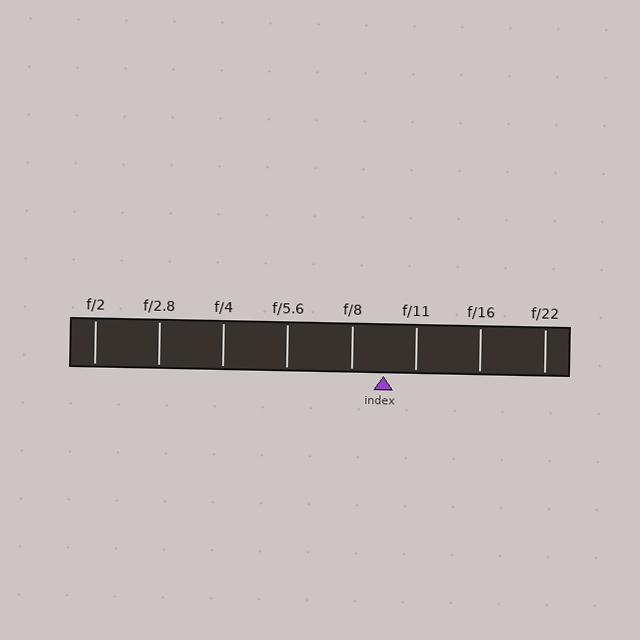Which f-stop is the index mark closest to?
The index mark is closest to f/8.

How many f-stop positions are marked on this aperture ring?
There are 8 f-stop positions marked.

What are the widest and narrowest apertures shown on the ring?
The widest aperture shown is f/2 and the narrowest is f/22.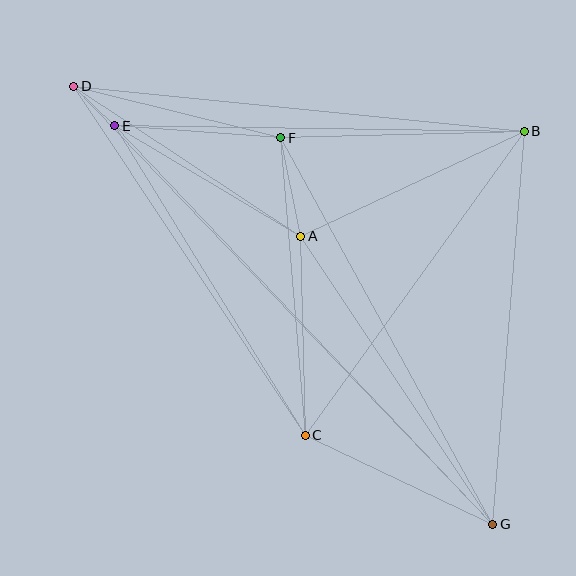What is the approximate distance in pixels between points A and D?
The distance between A and D is approximately 272 pixels.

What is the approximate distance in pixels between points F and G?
The distance between F and G is approximately 441 pixels.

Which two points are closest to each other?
Points D and E are closest to each other.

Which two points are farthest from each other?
Points D and G are farthest from each other.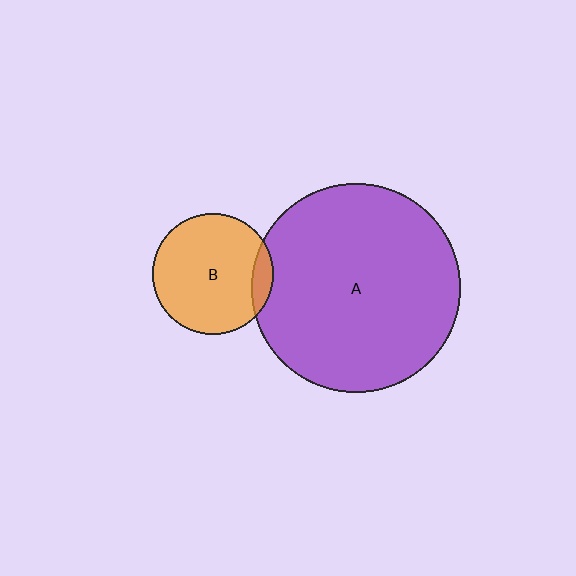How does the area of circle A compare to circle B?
Approximately 3.0 times.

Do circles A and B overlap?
Yes.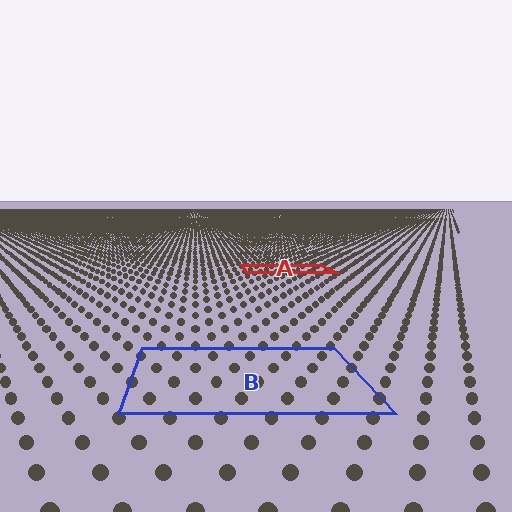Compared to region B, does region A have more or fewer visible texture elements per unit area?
Region A has more texture elements per unit area — they are packed more densely because it is farther away.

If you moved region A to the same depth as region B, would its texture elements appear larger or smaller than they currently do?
They would appear larger. At a closer depth, the same texture elements are projected at a bigger on-screen size.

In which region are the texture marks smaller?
The texture marks are smaller in region A, because it is farther away.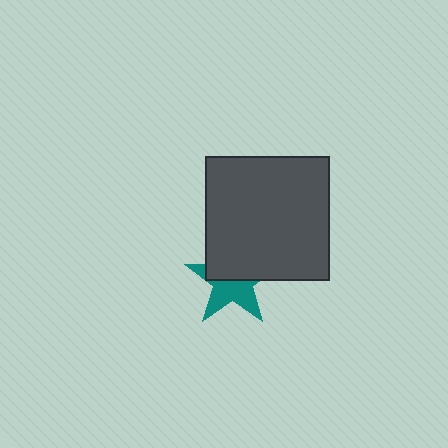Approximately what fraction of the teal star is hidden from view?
Roughly 51% of the teal star is hidden behind the dark gray square.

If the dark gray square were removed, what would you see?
You would see the complete teal star.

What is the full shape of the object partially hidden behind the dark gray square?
The partially hidden object is a teal star.